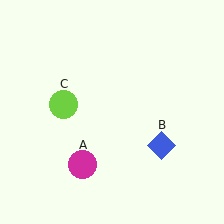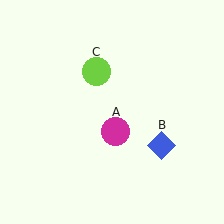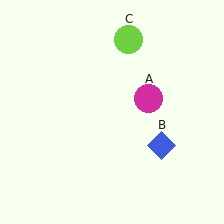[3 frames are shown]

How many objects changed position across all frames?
2 objects changed position: magenta circle (object A), lime circle (object C).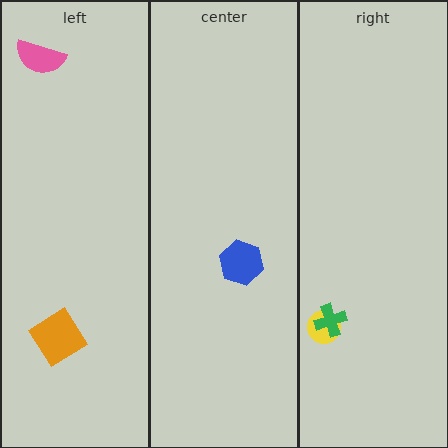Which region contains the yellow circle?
The right region.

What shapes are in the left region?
The orange diamond, the pink semicircle.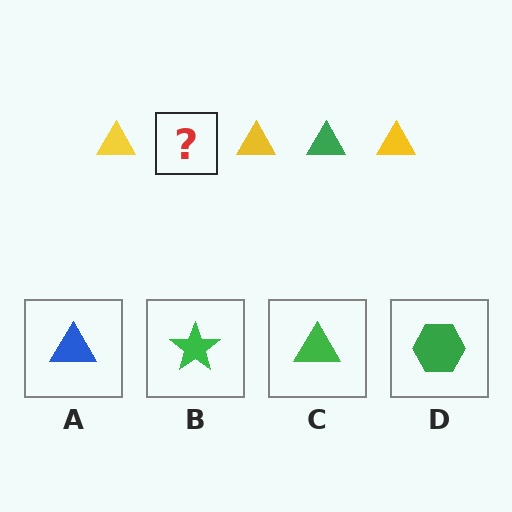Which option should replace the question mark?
Option C.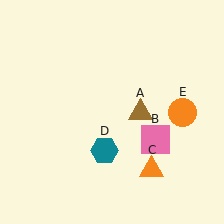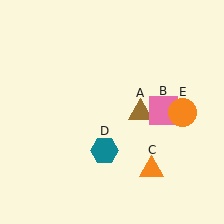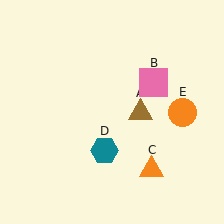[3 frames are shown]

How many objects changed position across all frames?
1 object changed position: pink square (object B).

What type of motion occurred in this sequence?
The pink square (object B) rotated counterclockwise around the center of the scene.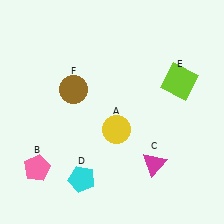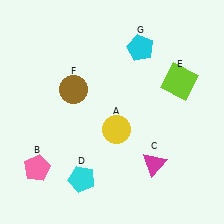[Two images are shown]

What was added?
A cyan pentagon (G) was added in Image 2.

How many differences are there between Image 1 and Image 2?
There is 1 difference between the two images.